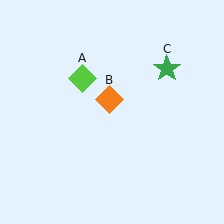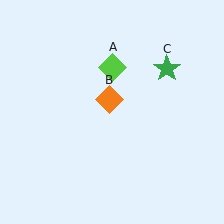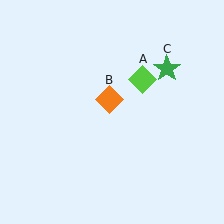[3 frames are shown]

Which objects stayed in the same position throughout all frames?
Orange diamond (object B) and green star (object C) remained stationary.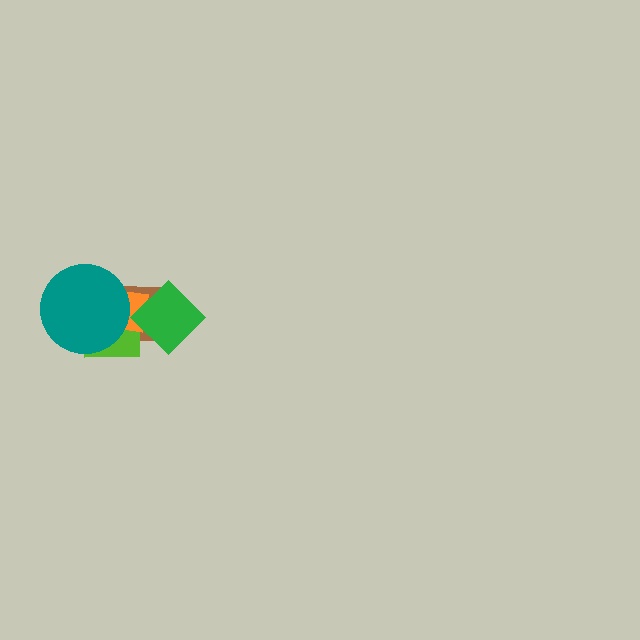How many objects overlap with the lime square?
4 objects overlap with the lime square.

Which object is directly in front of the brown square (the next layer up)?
The lime square is directly in front of the brown square.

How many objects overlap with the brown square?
4 objects overlap with the brown square.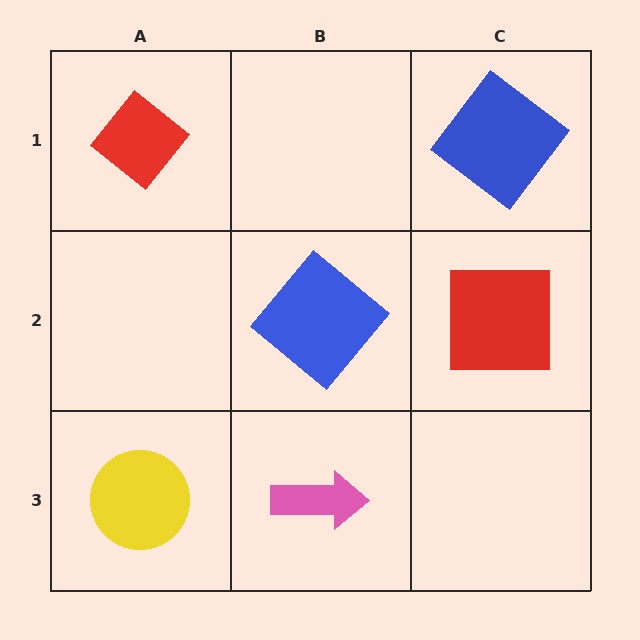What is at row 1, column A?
A red diamond.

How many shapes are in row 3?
2 shapes.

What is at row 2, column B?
A blue diamond.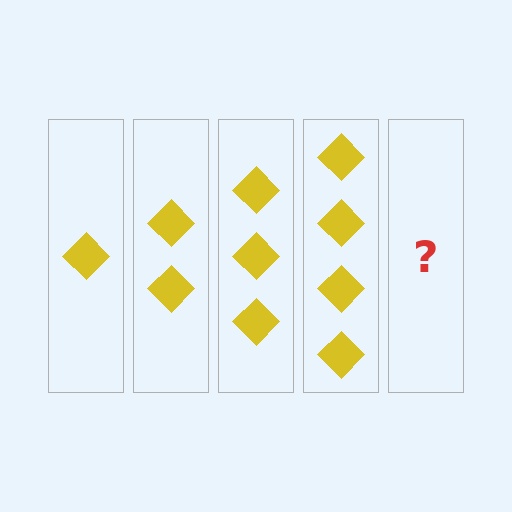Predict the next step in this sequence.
The next step is 5 diamonds.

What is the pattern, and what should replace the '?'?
The pattern is that each step adds one more diamond. The '?' should be 5 diamonds.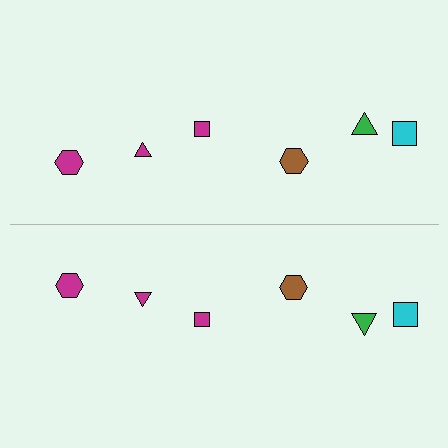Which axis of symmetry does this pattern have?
The pattern has a horizontal axis of symmetry running through the center of the image.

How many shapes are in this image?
There are 12 shapes in this image.